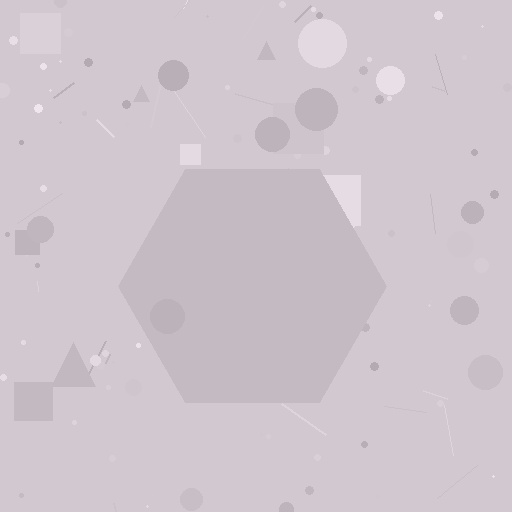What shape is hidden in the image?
A hexagon is hidden in the image.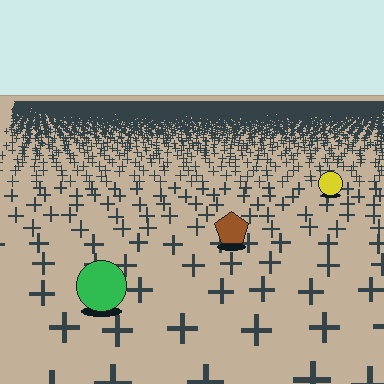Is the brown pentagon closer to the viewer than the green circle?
No. The green circle is closer — you can tell from the texture gradient: the ground texture is coarser near it.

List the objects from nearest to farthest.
From nearest to farthest: the green circle, the brown pentagon, the yellow circle.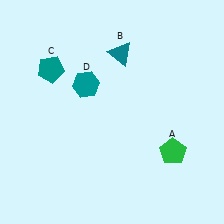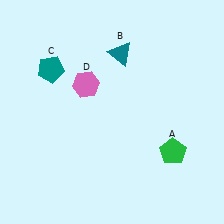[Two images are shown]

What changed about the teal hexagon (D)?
In Image 1, D is teal. In Image 2, it changed to pink.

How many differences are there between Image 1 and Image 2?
There is 1 difference between the two images.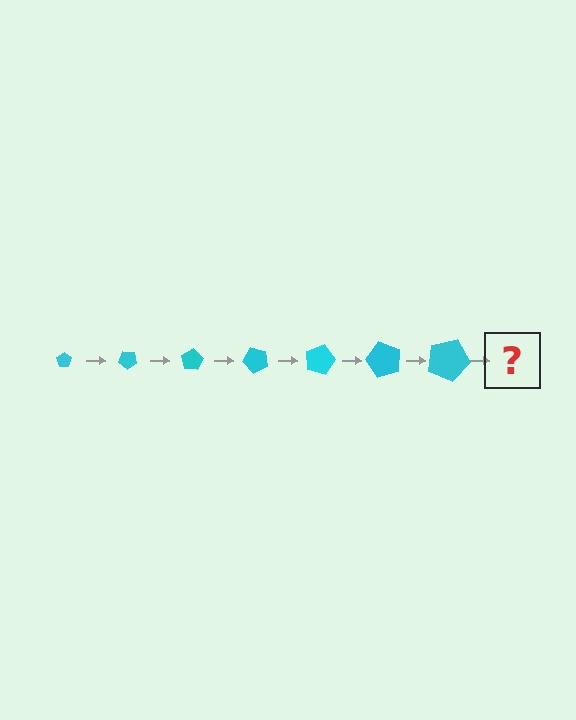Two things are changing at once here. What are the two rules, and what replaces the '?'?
The two rules are that the pentagon grows larger each step and it rotates 40 degrees each step. The '?' should be a pentagon, larger than the previous one and rotated 280 degrees from the start.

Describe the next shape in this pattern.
It should be a pentagon, larger than the previous one and rotated 280 degrees from the start.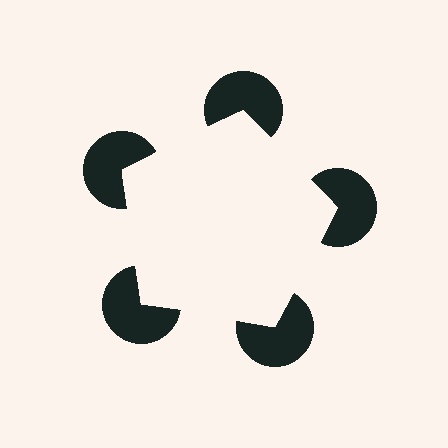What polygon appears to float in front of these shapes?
An illusory pentagon — its edges are inferred from the aligned wedge cuts in the pac-man discs, not physically drawn.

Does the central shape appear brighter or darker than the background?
It typically appears slightly brighter than the background, even though no actual brightness change is drawn.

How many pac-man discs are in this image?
There are 5 — one at each vertex of the illusory pentagon.